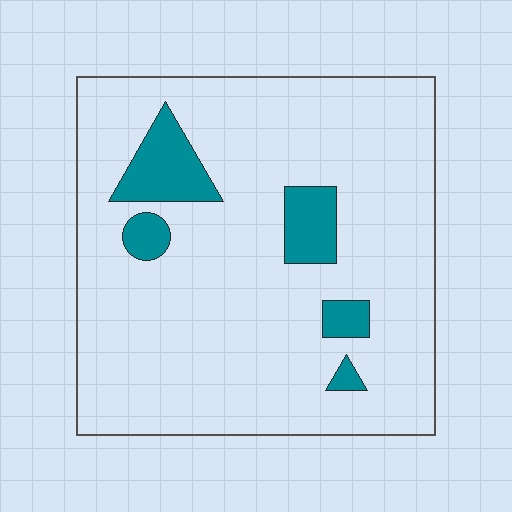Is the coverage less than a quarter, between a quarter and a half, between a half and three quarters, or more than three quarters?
Less than a quarter.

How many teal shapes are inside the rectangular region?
5.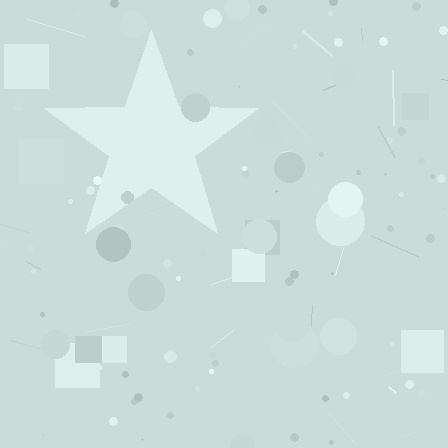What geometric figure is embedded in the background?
A star is embedded in the background.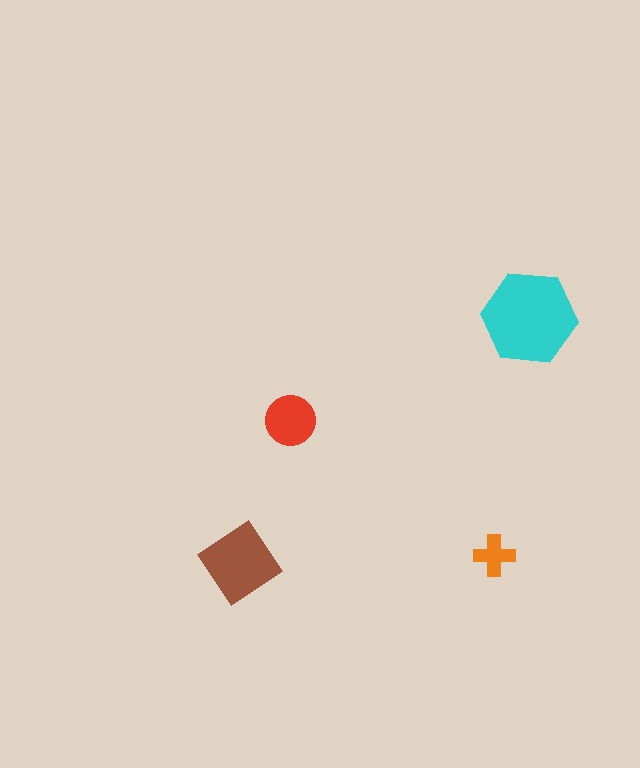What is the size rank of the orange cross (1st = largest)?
4th.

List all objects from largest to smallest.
The cyan hexagon, the brown diamond, the red circle, the orange cross.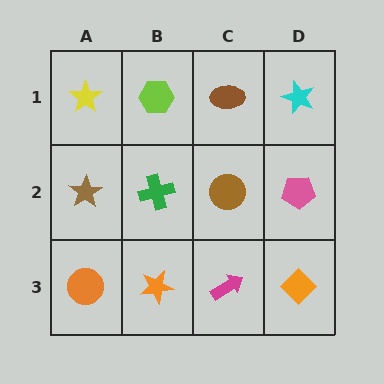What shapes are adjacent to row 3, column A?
A brown star (row 2, column A), an orange star (row 3, column B).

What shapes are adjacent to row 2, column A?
A yellow star (row 1, column A), an orange circle (row 3, column A), a green cross (row 2, column B).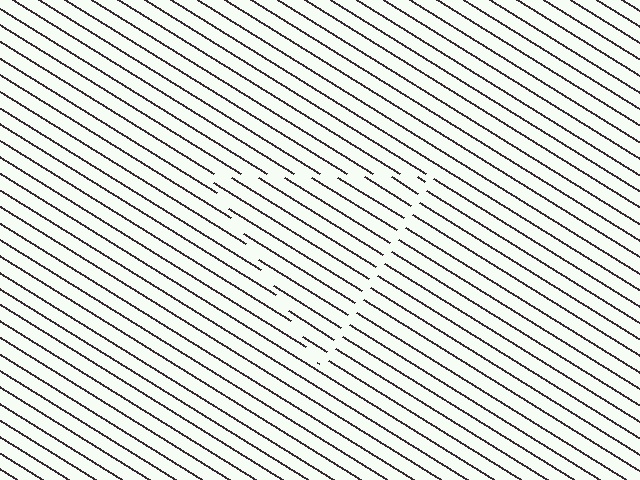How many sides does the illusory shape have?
3 sides — the line-ends trace a triangle.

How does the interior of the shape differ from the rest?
The interior of the shape contains the same grating, shifted by half a period — the contour is defined by the phase discontinuity where line-ends from the inner and outer gratings abut.